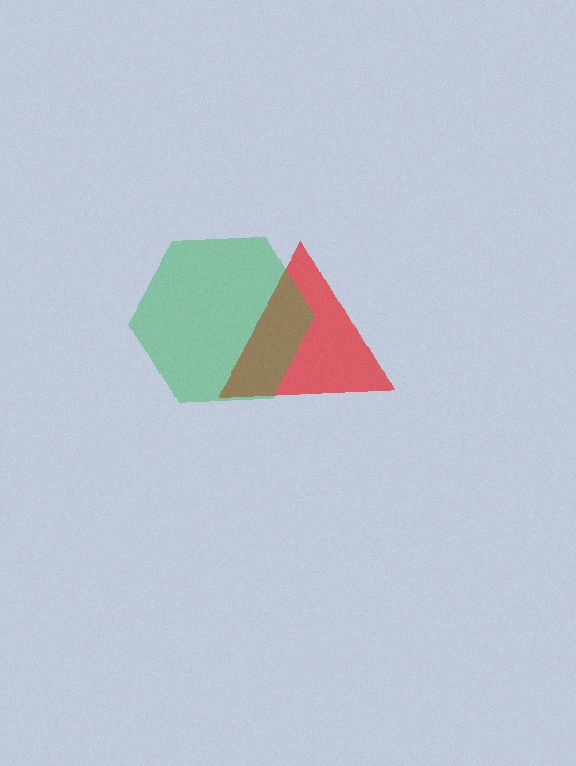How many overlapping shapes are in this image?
There are 2 overlapping shapes in the image.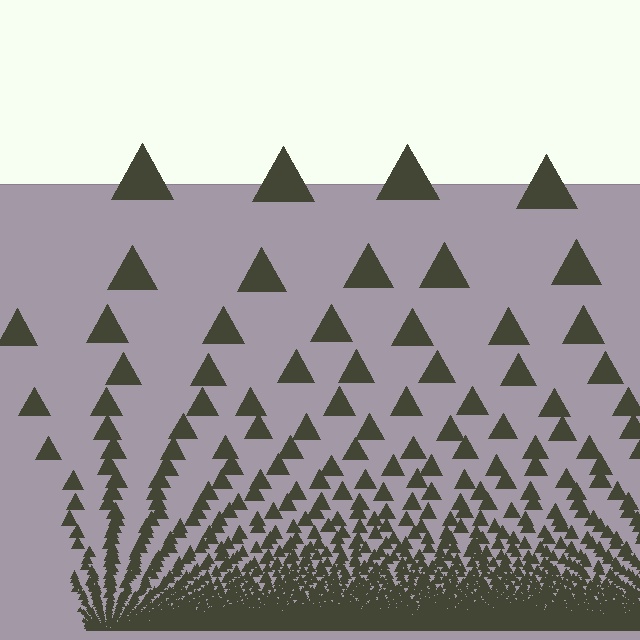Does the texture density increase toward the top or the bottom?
Density increases toward the bottom.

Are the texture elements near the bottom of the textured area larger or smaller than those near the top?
Smaller. The gradient is inverted — elements near the bottom are smaller and denser.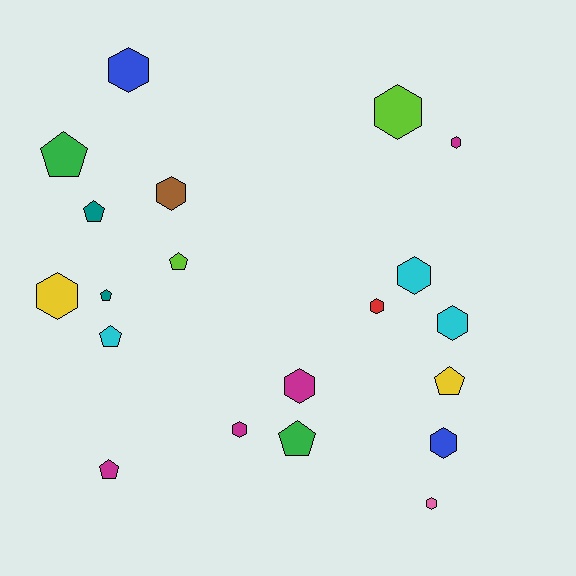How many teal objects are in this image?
There are 2 teal objects.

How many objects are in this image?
There are 20 objects.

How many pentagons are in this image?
There are 8 pentagons.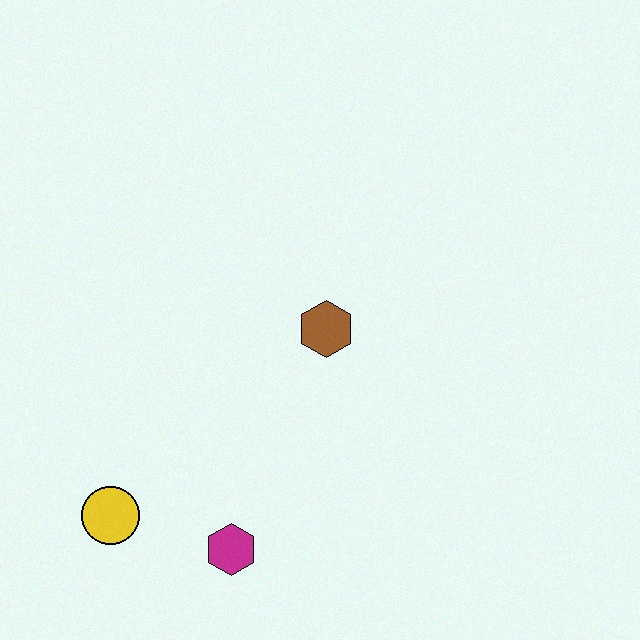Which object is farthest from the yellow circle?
The brown hexagon is farthest from the yellow circle.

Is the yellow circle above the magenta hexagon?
Yes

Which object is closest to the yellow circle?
The magenta hexagon is closest to the yellow circle.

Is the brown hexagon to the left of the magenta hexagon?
No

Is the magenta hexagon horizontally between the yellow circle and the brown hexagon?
Yes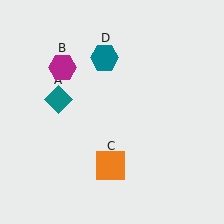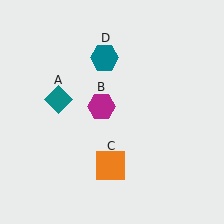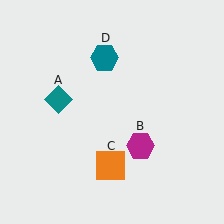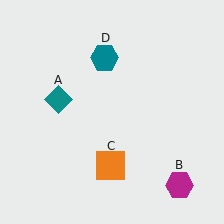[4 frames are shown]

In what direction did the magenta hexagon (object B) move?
The magenta hexagon (object B) moved down and to the right.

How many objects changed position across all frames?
1 object changed position: magenta hexagon (object B).